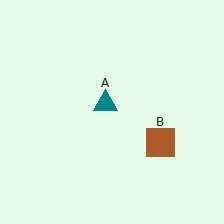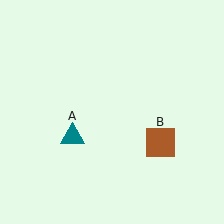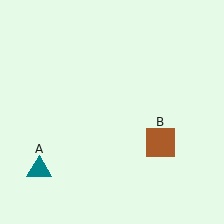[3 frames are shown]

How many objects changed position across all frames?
1 object changed position: teal triangle (object A).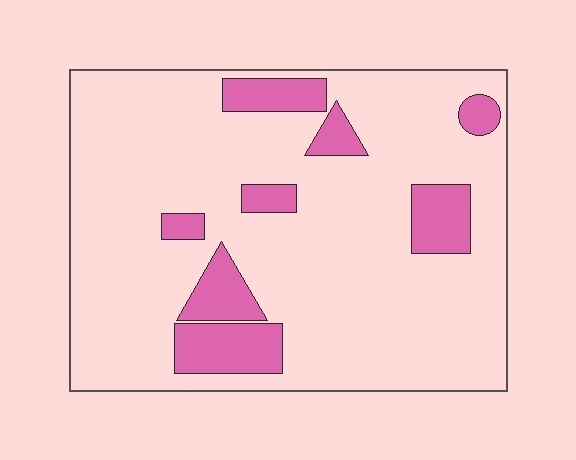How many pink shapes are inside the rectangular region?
8.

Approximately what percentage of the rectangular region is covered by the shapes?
Approximately 15%.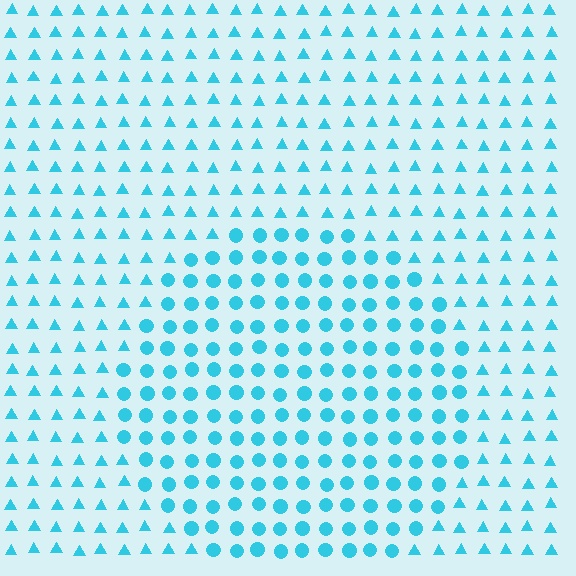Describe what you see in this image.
The image is filled with small cyan elements arranged in a uniform grid. A circle-shaped region contains circles, while the surrounding area contains triangles. The boundary is defined purely by the change in element shape.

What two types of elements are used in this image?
The image uses circles inside the circle region and triangles outside it.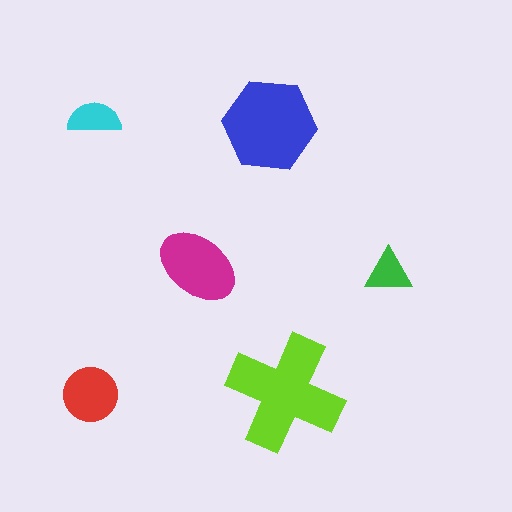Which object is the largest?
The lime cross.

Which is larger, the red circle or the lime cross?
The lime cross.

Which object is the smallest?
The green triangle.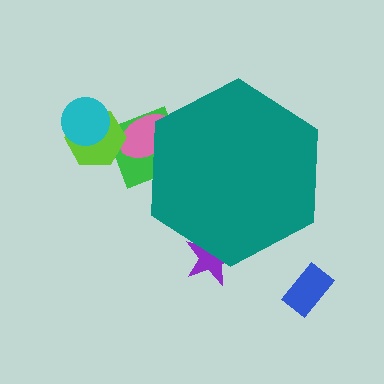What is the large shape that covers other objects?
A teal hexagon.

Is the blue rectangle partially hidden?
No, the blue rectangle is fully visible.